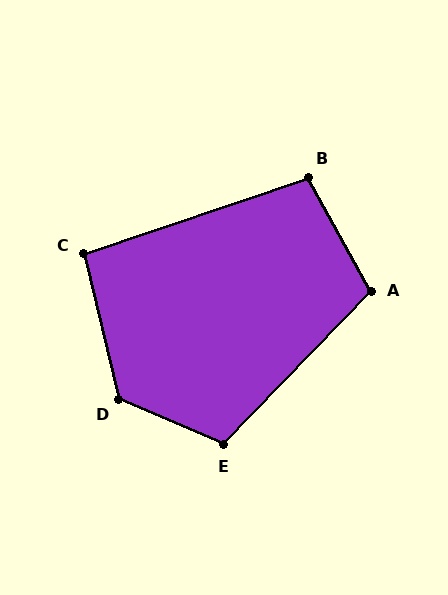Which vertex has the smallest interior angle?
C, at approximately 95 degrees.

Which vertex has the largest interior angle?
D, at approximately 126 degrees.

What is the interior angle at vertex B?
Approximately 100 degrees (obtuse).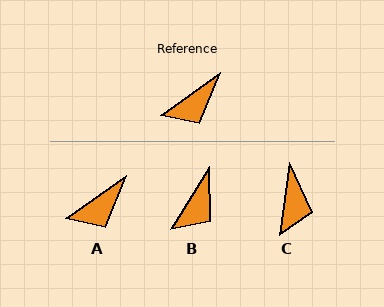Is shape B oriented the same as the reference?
No, it is off by about 23 degrees.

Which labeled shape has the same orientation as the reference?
A.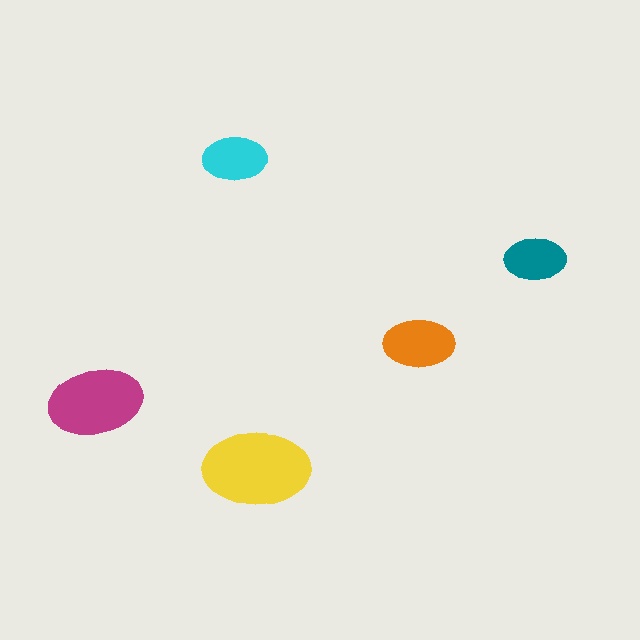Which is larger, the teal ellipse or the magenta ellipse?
The magenta one.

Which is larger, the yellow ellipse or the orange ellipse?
The yellow one.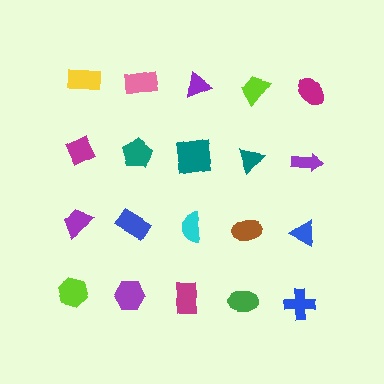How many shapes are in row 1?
5 shapes.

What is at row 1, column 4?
A lime trapezoid.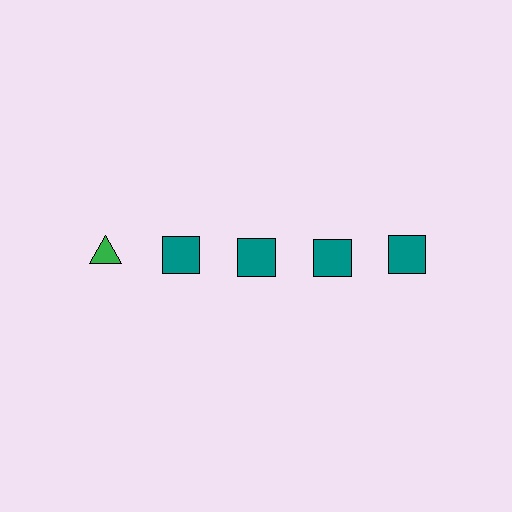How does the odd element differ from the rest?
It differs in both color (green instead of teal) and shape (triangle instead of square).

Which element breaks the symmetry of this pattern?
The green triangle in the top row, leftmost column breaks the symmetry. All other shapes are teal squares.